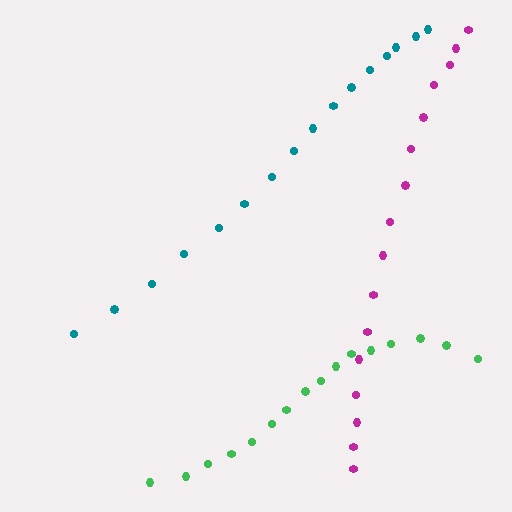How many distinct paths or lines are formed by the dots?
There are 3 distinct paths.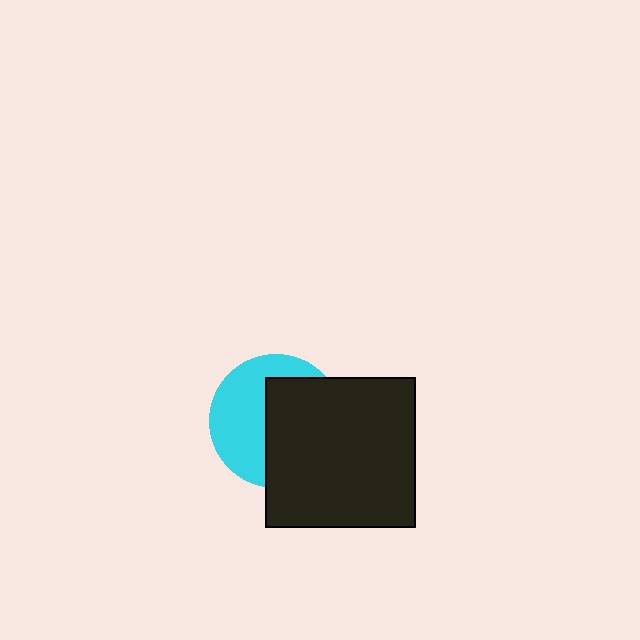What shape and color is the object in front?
The object in front is a black square.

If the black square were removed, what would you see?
You would see the complete cyan circle.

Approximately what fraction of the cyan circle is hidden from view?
Roughly 52% of the cyan circle is hidden behind the black square.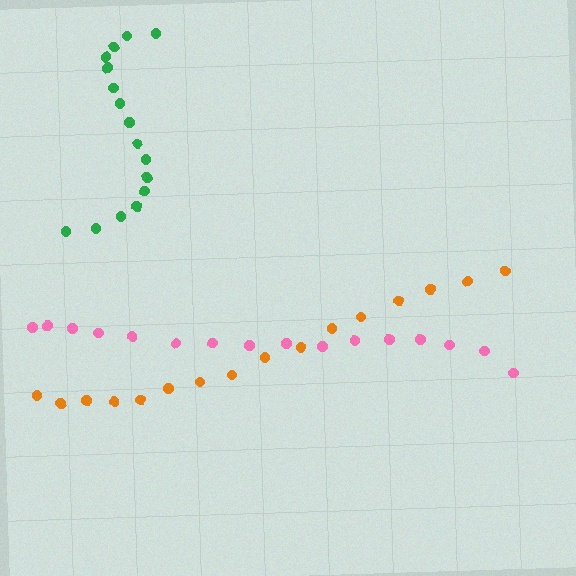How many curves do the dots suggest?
There are 3 distinct paths.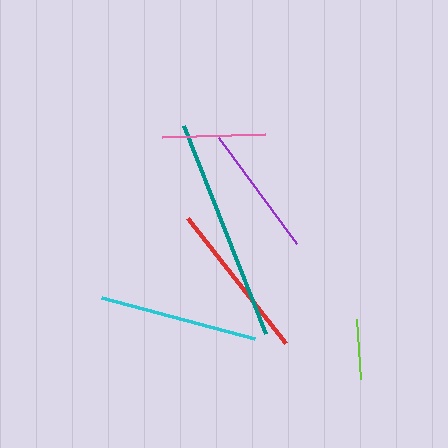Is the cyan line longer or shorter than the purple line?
The cyan line is longer than the purple line.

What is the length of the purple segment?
The purple segment is approximately 132 pixels long.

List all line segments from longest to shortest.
From longest to shortest: teal, red, cyan, purple, pink, lime.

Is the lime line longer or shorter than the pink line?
The pink line is longer than the lime line.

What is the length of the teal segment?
The teal segment is approximately 223 pixels long.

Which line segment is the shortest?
The lime line is the shortest at approximately 60 pixels.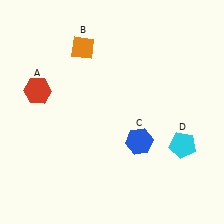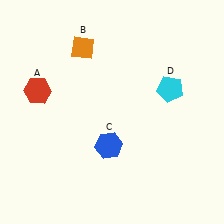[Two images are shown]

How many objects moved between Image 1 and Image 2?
2 objects moved between the two images.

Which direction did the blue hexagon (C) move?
The blue hexagon (C) moved left.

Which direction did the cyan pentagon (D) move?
The cyan pentagon (D) moved up.